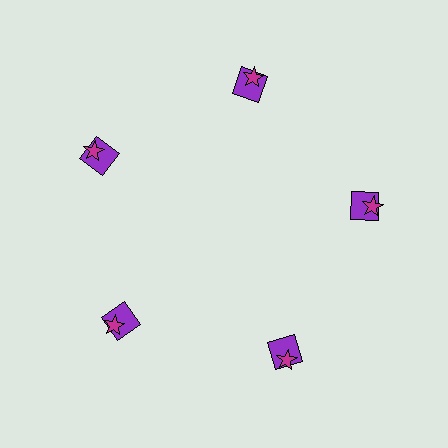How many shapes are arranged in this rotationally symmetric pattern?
There are 10 shapes, arranged in 5 groups of 2.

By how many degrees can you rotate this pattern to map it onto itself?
The pattern maps onto itself every 72 degrees of rotation.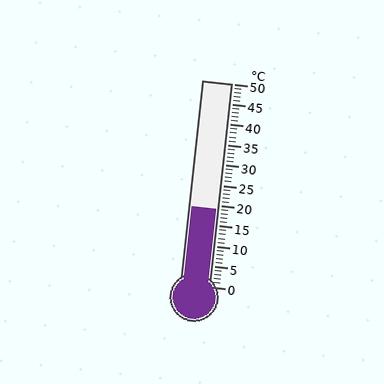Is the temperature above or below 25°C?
The temperature is below 25°C.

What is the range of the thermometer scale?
The thermometer scale ranges from 0°C to 50°C.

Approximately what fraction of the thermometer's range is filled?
The thermometer is filled to approximately 40% of its range.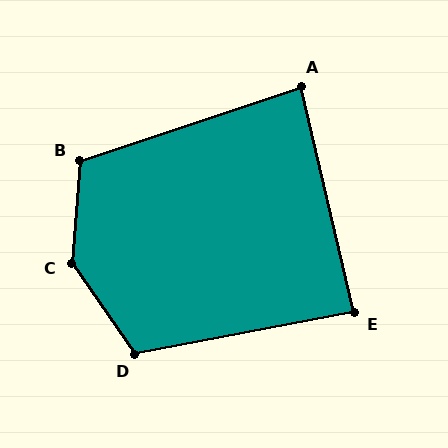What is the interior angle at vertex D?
Approximately 114 degrees (obtuse).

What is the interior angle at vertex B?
Approximately 113 degrees (obtuse).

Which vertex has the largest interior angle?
C, at approximately 140 degrees.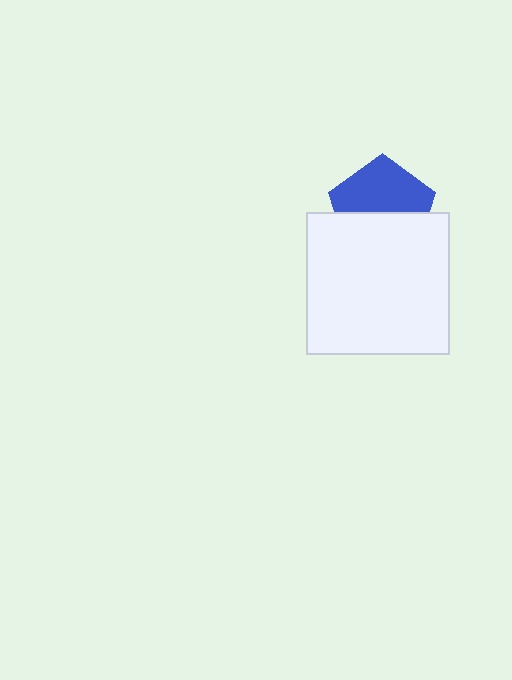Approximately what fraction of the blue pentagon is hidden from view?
Roughly 48% of the blue pentagon is hidden behind the white square.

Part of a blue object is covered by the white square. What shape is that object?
It is a pentagon.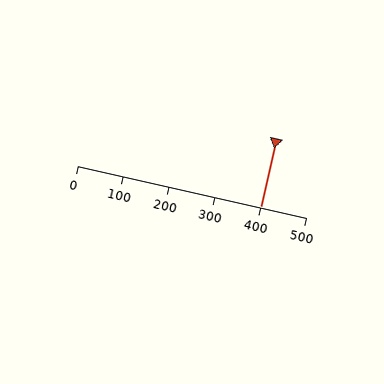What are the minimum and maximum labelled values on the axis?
The axis runs from 0 to 500.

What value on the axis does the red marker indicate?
The marker indicates approximately 400.